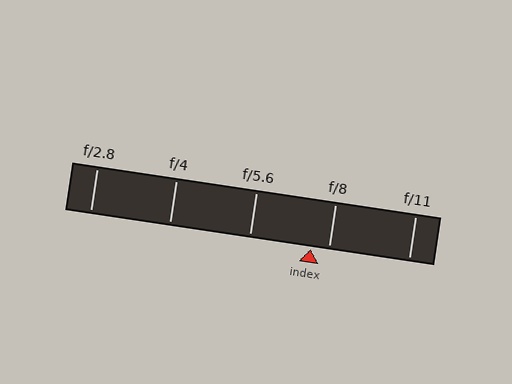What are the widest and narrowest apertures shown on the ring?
The widest aperture shown is f/2.8 and the narrowest is f/11.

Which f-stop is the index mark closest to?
The index mark is closest to f/8.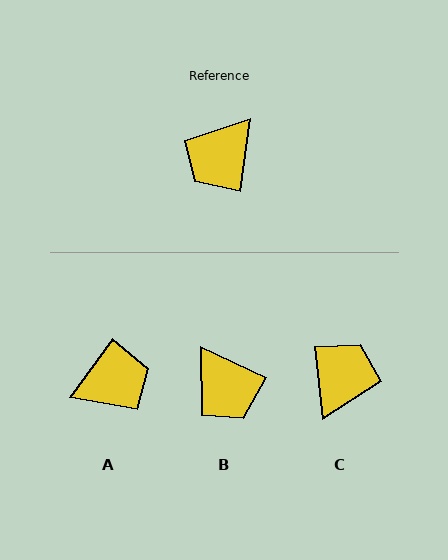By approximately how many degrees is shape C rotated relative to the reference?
Approximately 165 degrees clockwise.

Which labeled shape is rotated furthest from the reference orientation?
C, about 165 degrees away.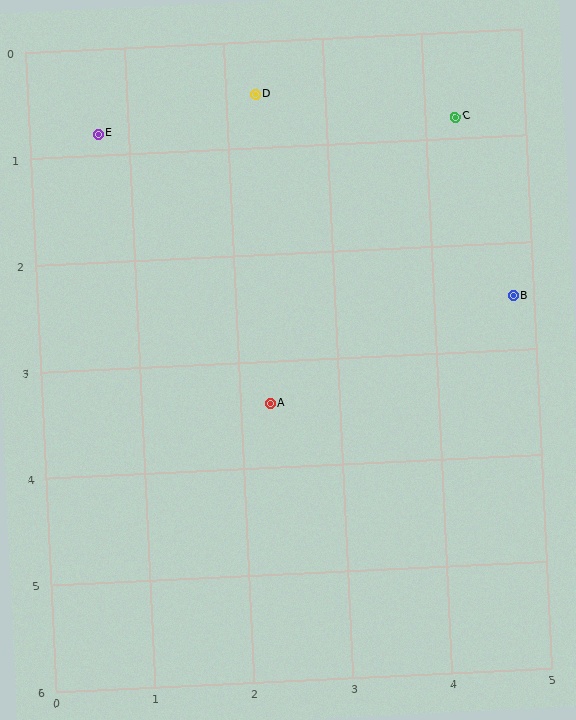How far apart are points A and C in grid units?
Points A and C are about 3.3 grid units apart.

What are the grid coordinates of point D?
Point D is at approximately (2.3, 0.5).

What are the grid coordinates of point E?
Point E is at approximately (0.7, 0.8).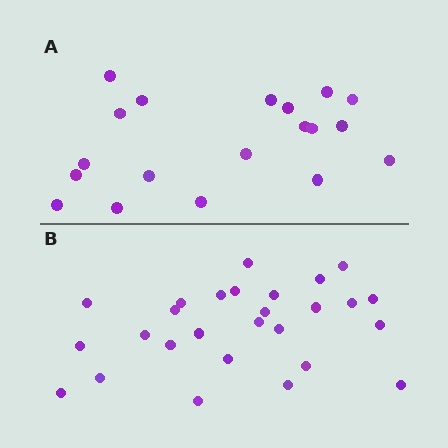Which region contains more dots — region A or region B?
Region B (the bottom region) has more dots.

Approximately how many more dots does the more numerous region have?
Region B has roughly 8 or so more dots than region A.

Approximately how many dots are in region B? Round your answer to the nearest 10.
About 30 dots. (The exact count is 27, which rounds to 30.)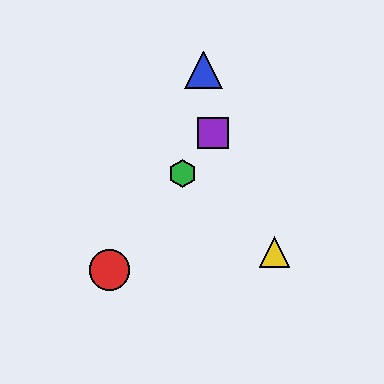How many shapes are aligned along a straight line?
3 shapes (the red circle, the green hexagon, the purple square) are aligned along a straight line.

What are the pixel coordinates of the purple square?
The purple square is at (213, 133).